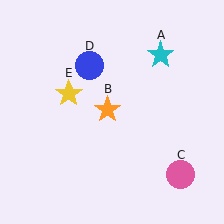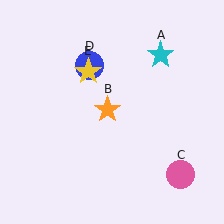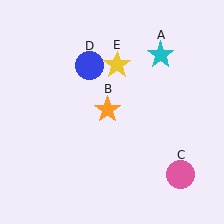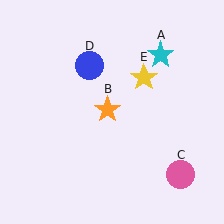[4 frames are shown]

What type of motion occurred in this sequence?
The yellow star (object E) rotated clockwise around the center of the scene.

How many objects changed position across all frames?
1 object changed position: yellow star (object E).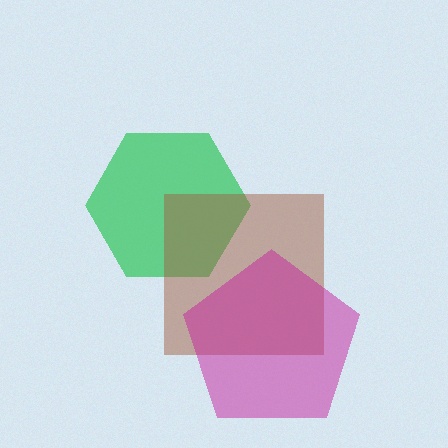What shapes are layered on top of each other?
The layered shapes are: a green hexagon, a brown square, a magenta pentagon.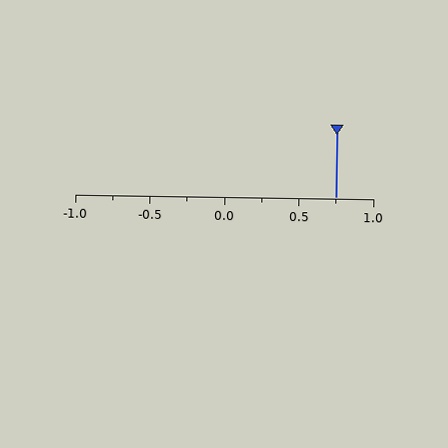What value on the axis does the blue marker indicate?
The marker indicates approximately 0.75.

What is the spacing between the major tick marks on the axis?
The major ticks are spaced 0.5 apart.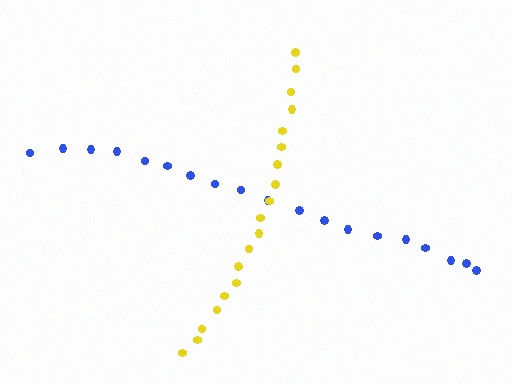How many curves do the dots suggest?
There are 2 distinct paths.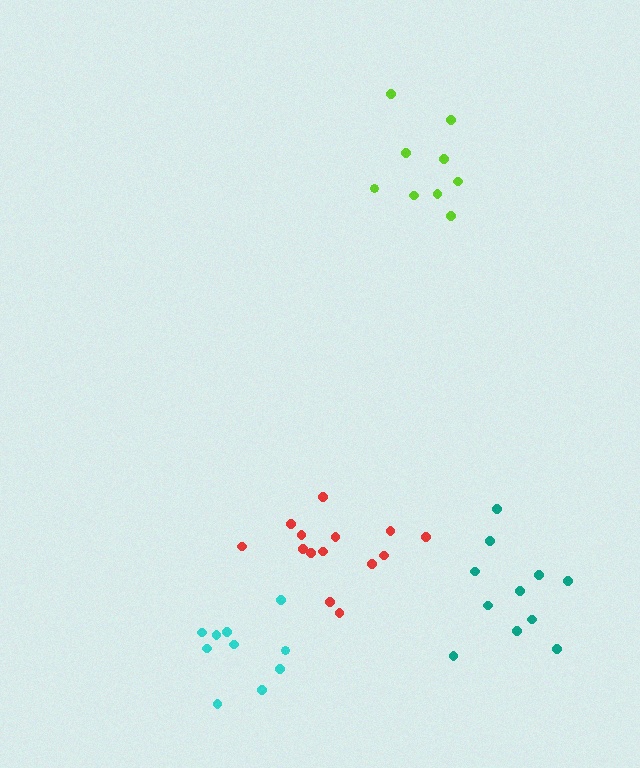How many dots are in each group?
Group 1: 11 dots, Group 2: 9 dots, Group 3: 10 dots, Group 4: 14 dots (44 total).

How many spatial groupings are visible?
There are 4 spatial groupings.